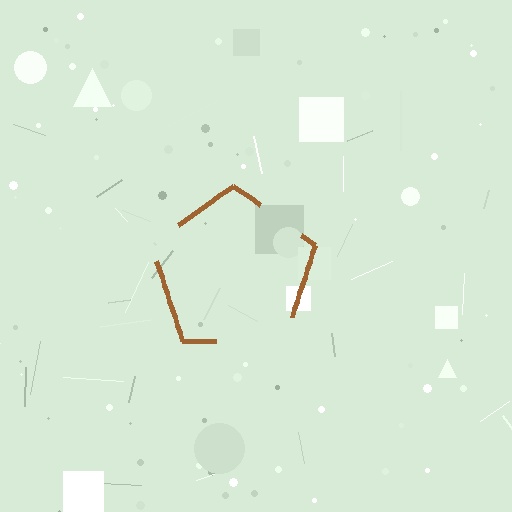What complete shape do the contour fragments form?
The contour fragments form a pentagon.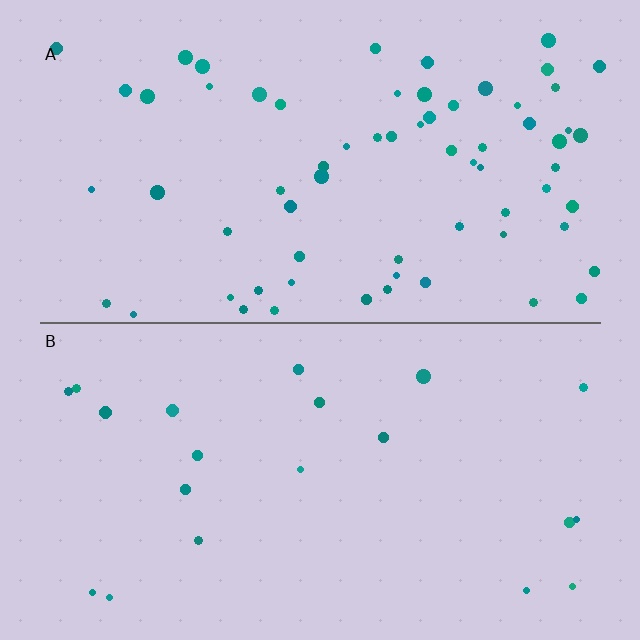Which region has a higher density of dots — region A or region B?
A (the top).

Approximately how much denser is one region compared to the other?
Approximately 3.2× — region A over region B.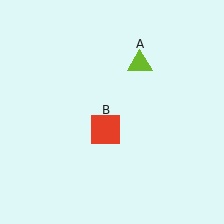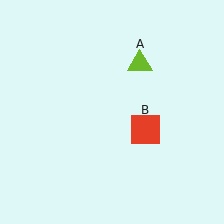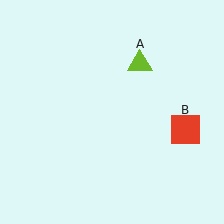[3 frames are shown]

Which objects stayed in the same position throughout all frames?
Lime triangle (object A) remained stationary.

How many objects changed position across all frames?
1 object changed position: red square (object B).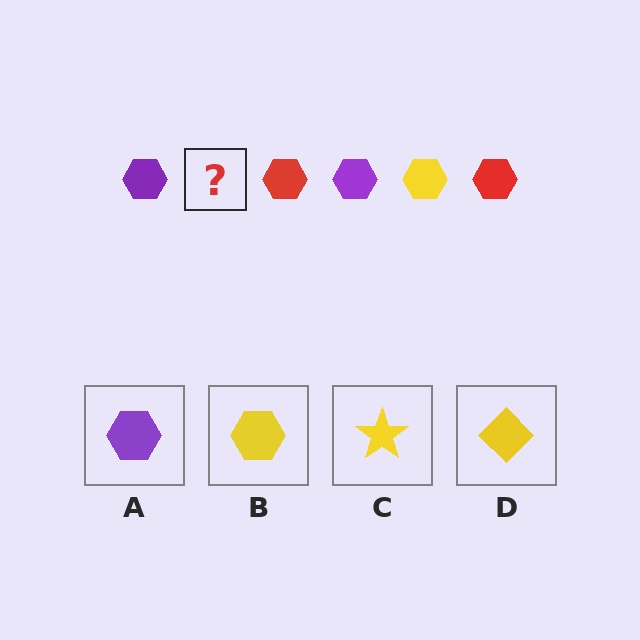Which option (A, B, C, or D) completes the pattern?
B.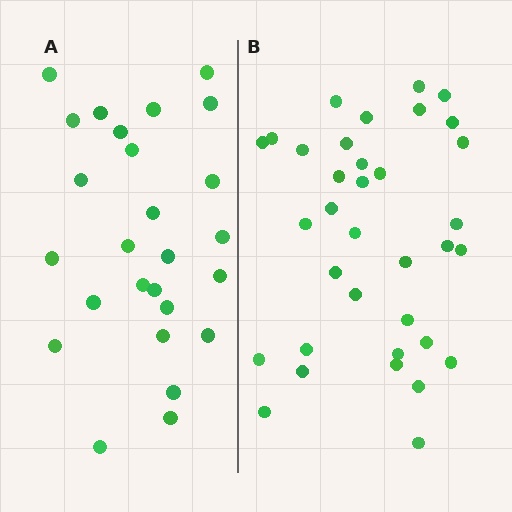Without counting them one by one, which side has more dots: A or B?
Region B (the right region) has more dots.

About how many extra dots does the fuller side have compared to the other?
Region B has roughly 8 or so more dots than region A.